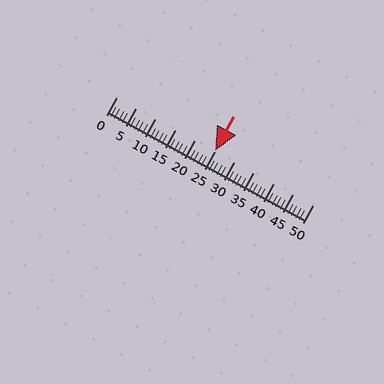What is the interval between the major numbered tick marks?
The major tick marks are spaced 5 units apart.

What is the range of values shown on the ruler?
The ruler shows values from 0 to 50.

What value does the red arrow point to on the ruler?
The red arrow points to approximately 25.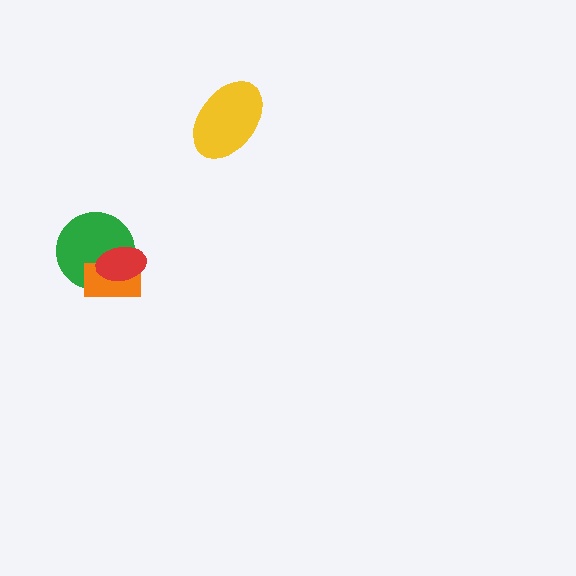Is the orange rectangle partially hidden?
Yes, it is partially covered by another shape.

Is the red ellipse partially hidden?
No, no other shape covers it.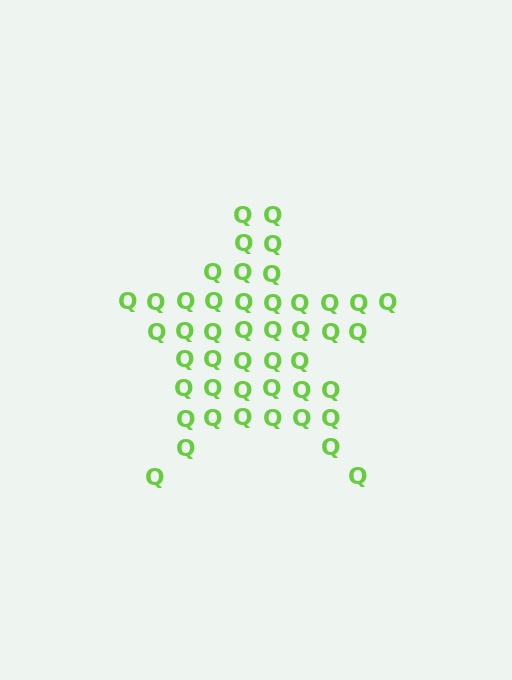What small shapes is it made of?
It is made of small letter Q's.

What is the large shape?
The large shape is a star.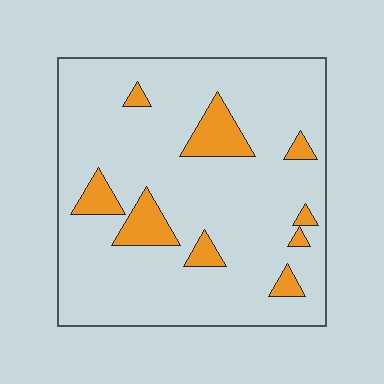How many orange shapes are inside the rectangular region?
9.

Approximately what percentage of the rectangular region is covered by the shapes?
Approximately 15%.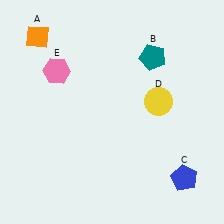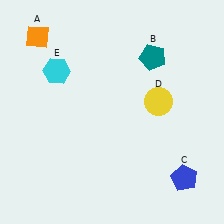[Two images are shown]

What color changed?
The hexagon (E) changed from pink in Image 1 to cyan in Image 2.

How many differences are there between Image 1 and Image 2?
There is 1 difference between the two images.